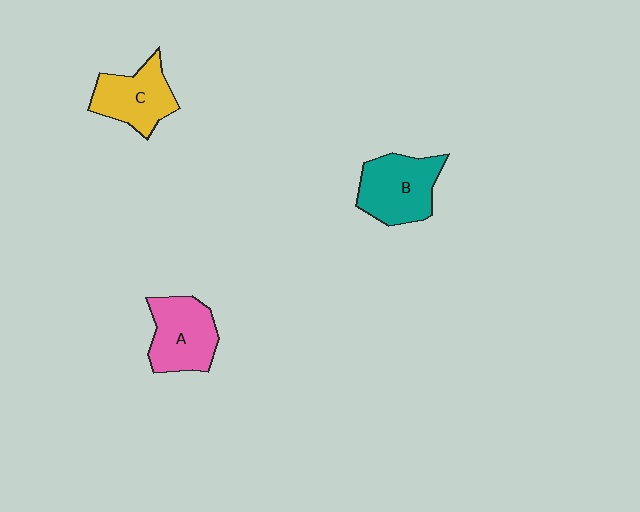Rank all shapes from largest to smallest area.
From largest to smallest: B (teal), A (pink), C (yellow).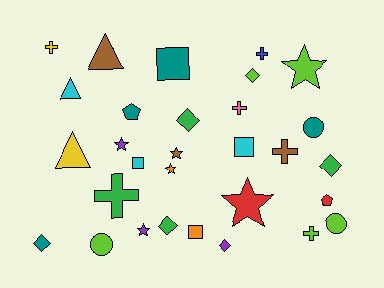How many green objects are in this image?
There are 4 green objects.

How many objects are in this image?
There are 30 objects.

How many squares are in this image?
There are 4 squares.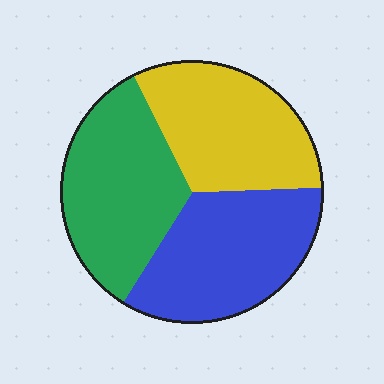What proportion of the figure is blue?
Blue takes up about one third (1/3) of the figure.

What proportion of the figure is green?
Green covers roughly 35% of the figure.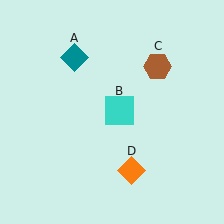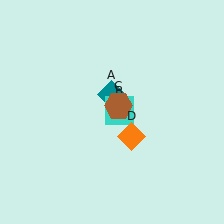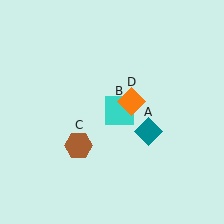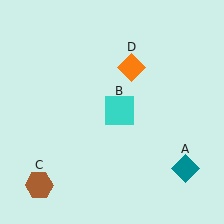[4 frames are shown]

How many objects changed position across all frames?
3 objects changed position: teal diamond (object A), brown hexagon (object C), orange diamond (object D).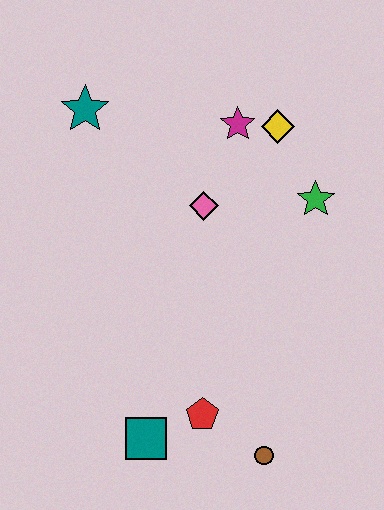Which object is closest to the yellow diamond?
The magenta star is closest to the yellow diamond.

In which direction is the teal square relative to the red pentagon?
The teal square is to the left of the red pentagon.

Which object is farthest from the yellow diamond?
The teal square is farthest from the yellow diamond.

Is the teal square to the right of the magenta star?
No